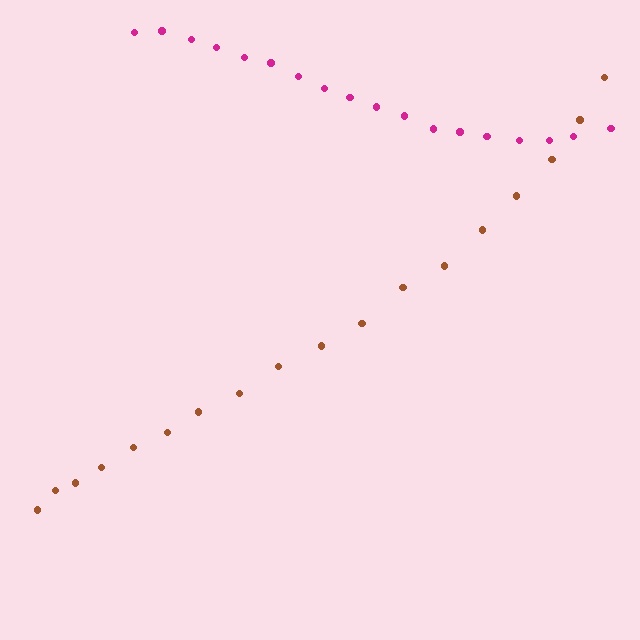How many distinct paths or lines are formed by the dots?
There are 2 distinct paths.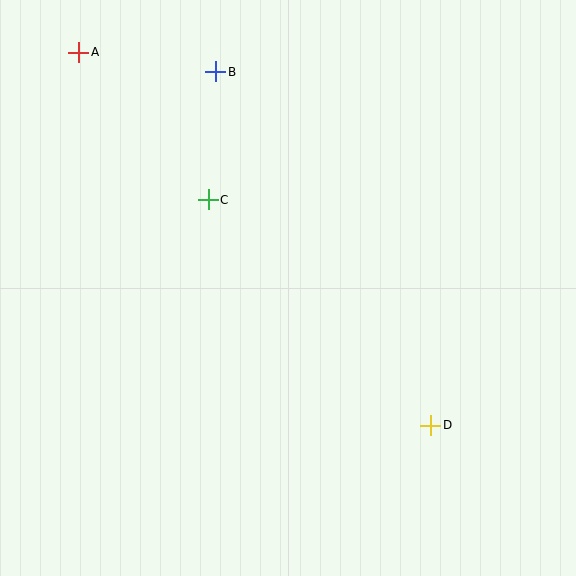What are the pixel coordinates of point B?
Point B is at (216, 72).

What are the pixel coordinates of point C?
Point C is at (208, 200).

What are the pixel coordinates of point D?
Point D is at (431, 425).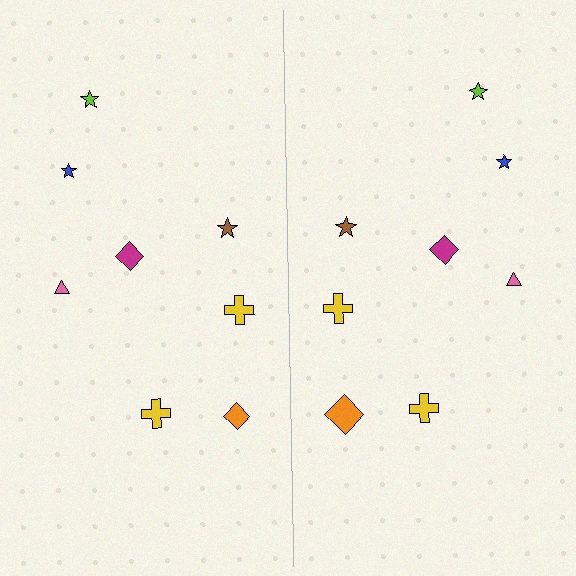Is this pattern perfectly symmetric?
No, the pattern is not perfectly symmetric. The orange diamond on the right side has a different size than its mirror counterpart.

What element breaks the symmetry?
The orange diamond on the right side has a different size than its mirror counterpart.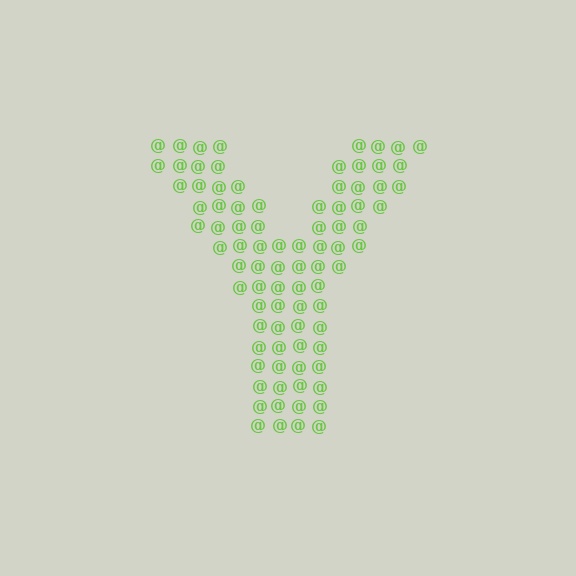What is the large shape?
The large shape is the letter Y.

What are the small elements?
The small elements are at signs.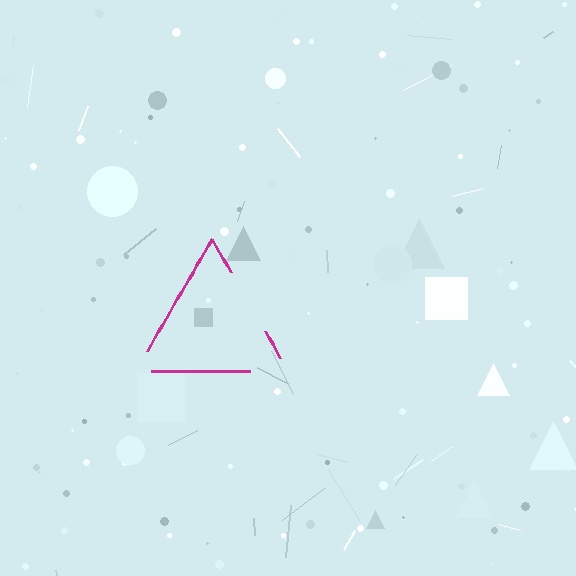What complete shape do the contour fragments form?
The contour fragments form a triangle.